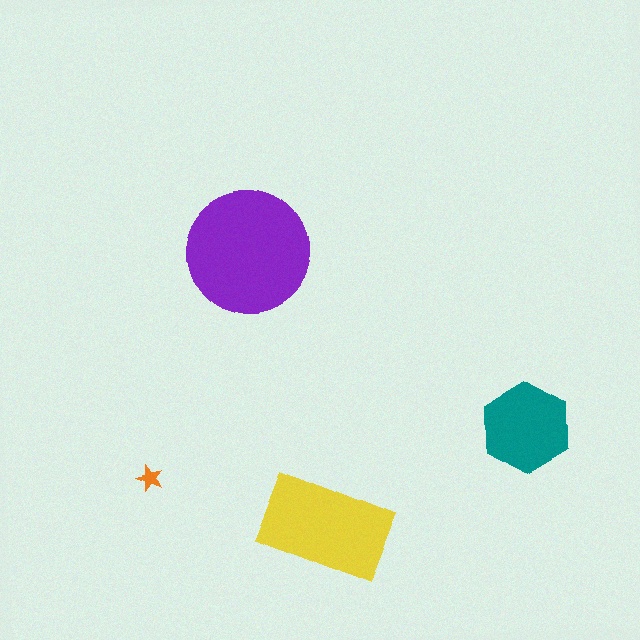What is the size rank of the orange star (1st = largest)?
4th.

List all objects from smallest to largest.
The orange star, the teal hexagon, the yellow rectangle, the purple circle.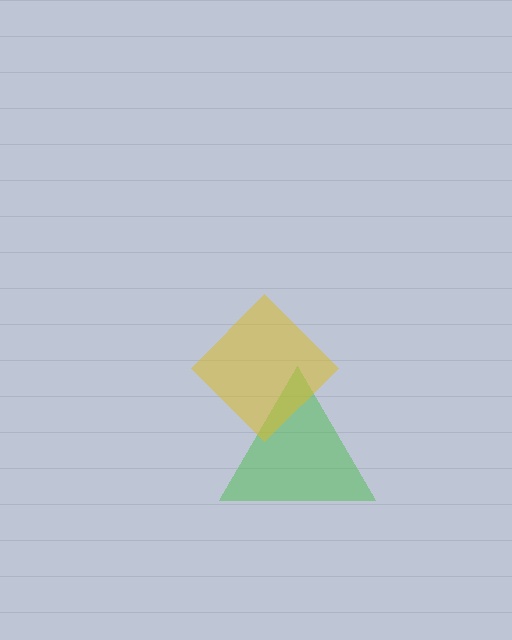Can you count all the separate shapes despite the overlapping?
Yes, there are 2 separate shapes.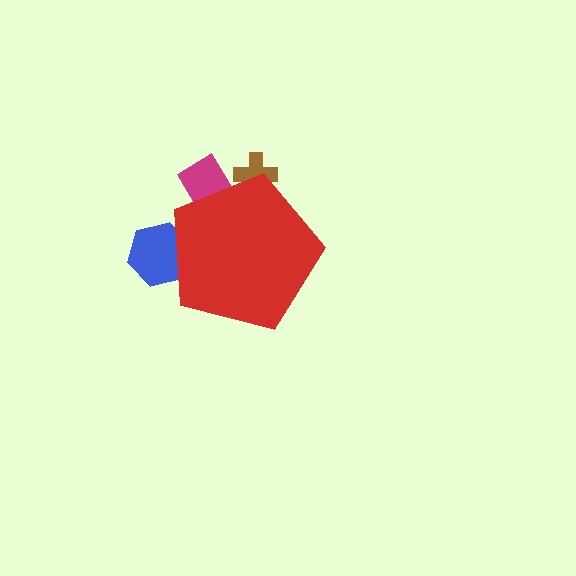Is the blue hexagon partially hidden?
Yes, the blue hexagon is partially hidden behind the red pentagon.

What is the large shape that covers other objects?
A red pentagon.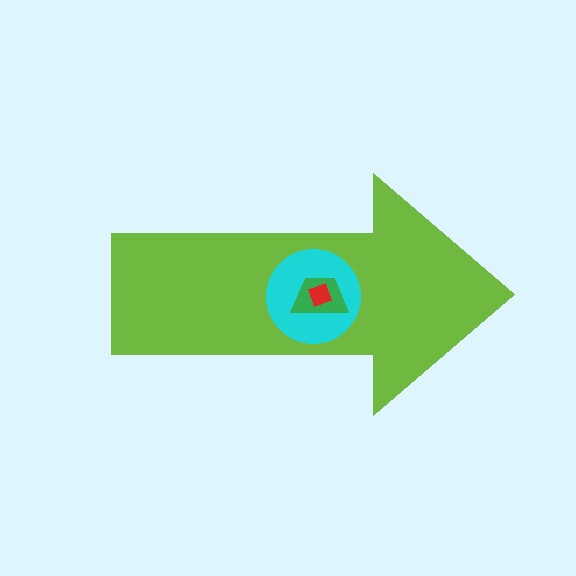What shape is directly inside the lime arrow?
The cyan circle.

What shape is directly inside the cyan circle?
The green trapezoid.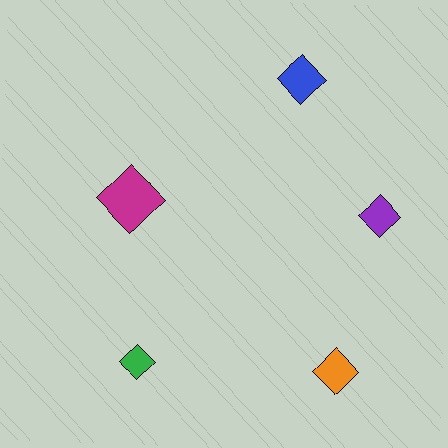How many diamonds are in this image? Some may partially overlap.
There are 5 diamonds.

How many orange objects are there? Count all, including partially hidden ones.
There is 1 orange object.